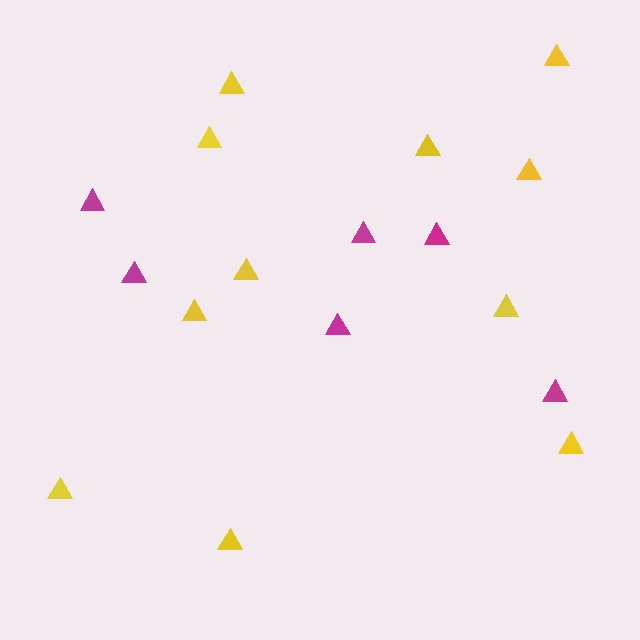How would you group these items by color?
There are 2 groups: one group of magenta triangles (6) and one group of yellow triangles (11).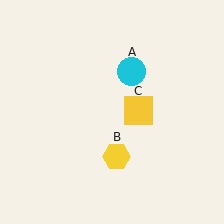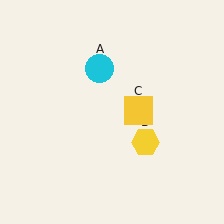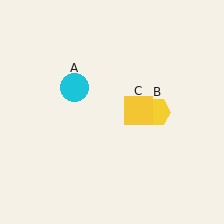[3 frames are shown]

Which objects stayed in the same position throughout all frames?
Yellow square (object C) remained stationary.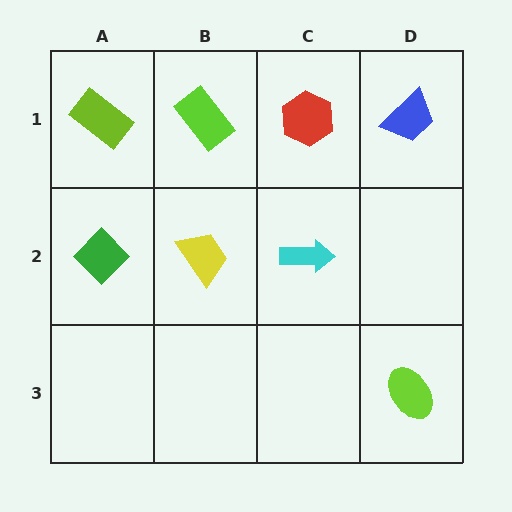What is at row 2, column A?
A green diamond.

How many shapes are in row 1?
4 shapes.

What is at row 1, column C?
A red hexagon.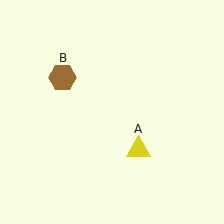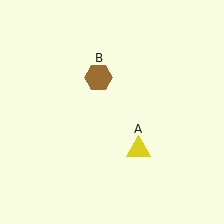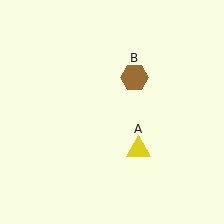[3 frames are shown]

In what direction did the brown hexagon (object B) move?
The brown hexagon (object B) moved right.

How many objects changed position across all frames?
1 object changed position: brown hexagon (object B).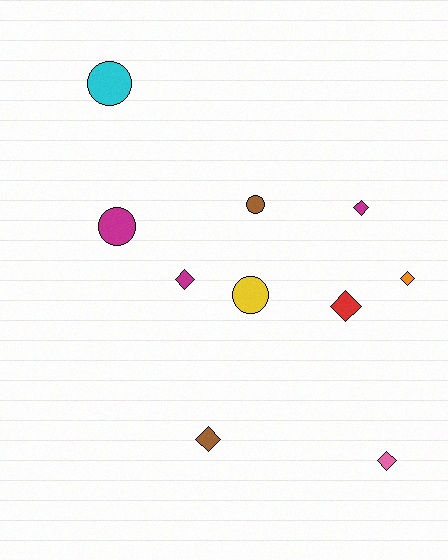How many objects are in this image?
There are 10 objects.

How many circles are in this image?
There are 4 circles.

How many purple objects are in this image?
There are no purple objects.